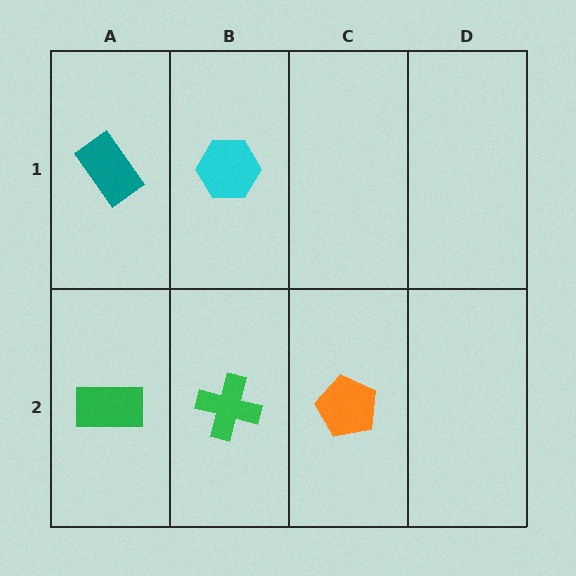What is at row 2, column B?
A green cross.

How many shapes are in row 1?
2 shapes.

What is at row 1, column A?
A teal rectangle.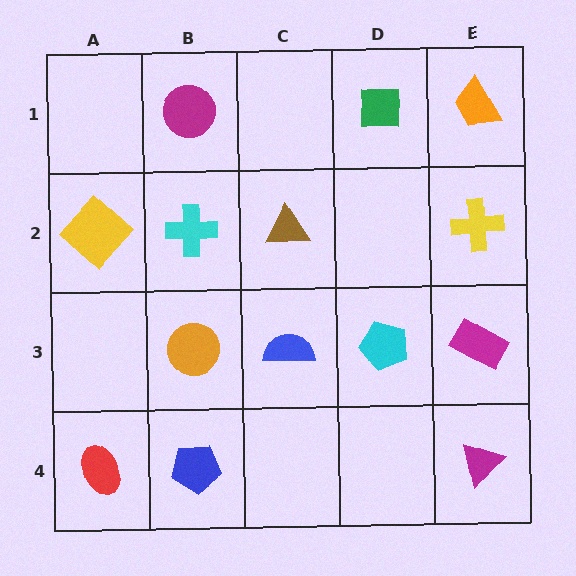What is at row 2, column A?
A yellow diamond.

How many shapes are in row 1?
3 shapes.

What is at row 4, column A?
A red ellipse.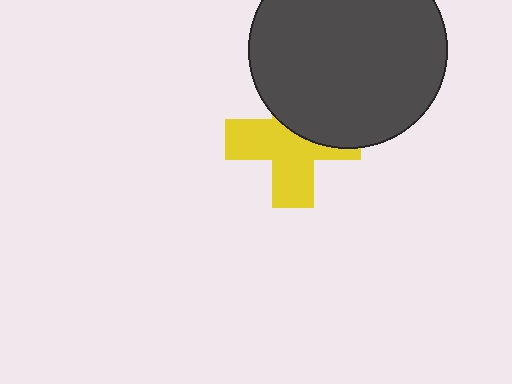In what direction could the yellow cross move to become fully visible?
The yellow cross could move down. That would shift it out from behind the dark gray circle entirely.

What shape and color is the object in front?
The object in front is a dark gray circle.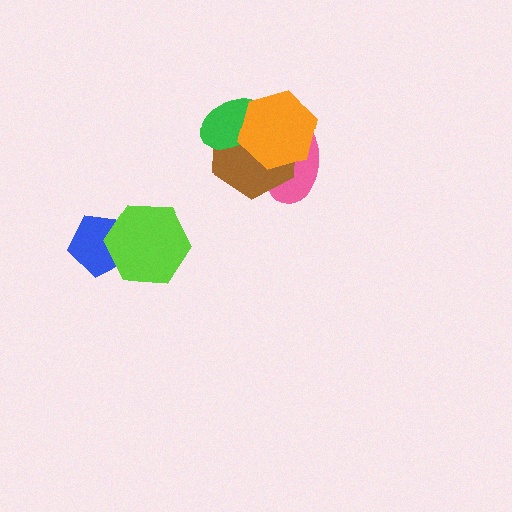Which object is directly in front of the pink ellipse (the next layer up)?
The brown hexagon is directly in front of the pink ellipse.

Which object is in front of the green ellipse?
The orange hexagon is in front of the green ellipse.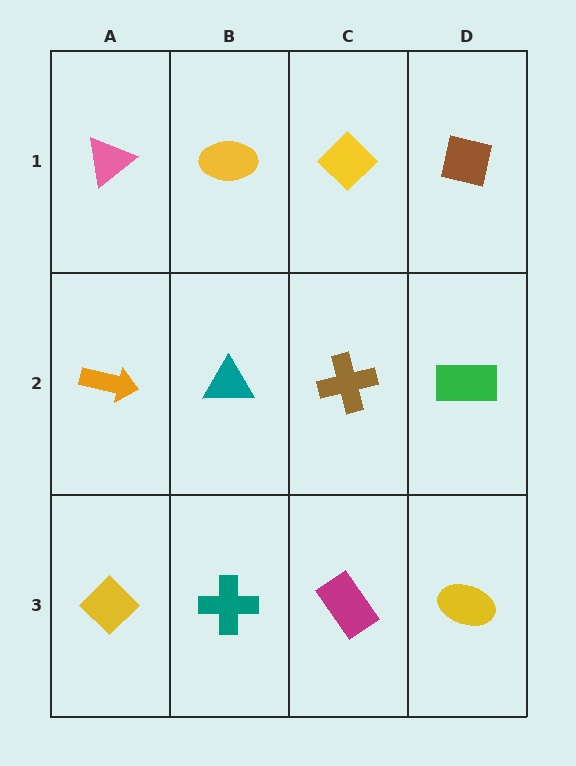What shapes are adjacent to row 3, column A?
An orange arrow (row 2, column A), a teal cross (row 3, column B).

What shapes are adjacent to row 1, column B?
A teal triangle (row 2, column B), a pink triangle (row 1, column A), a yellow diamond (row 1, column C).